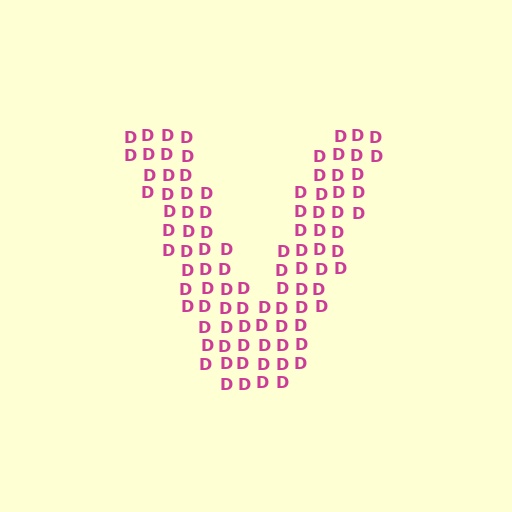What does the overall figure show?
The overall figure shows the letter V.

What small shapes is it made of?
It is made of small letter D's.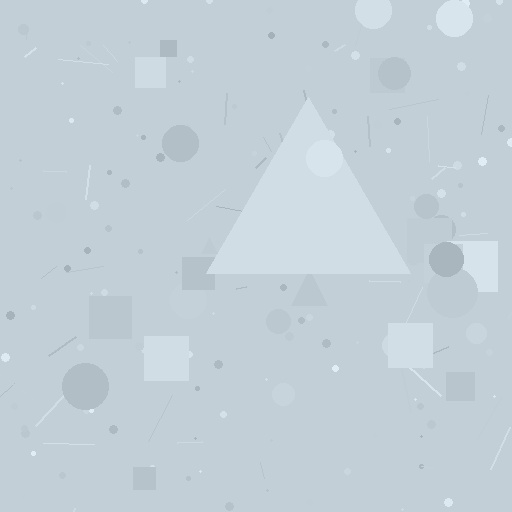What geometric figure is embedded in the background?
A triangle is embedded in the background.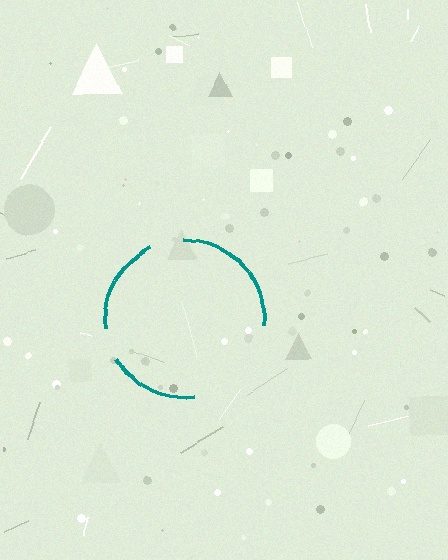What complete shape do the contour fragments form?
The contour fragments form a circle.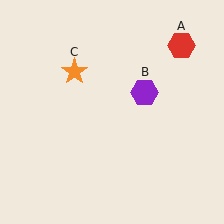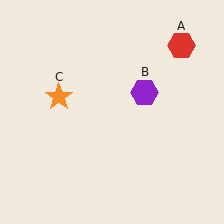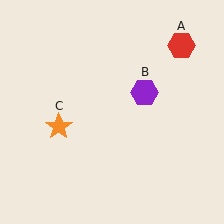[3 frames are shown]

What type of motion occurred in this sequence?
The orange star (object C) rotated counterclockwise around the center of the scene.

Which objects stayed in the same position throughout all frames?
Red hexagon (object A) and purple hexagon (object B) remained stationary.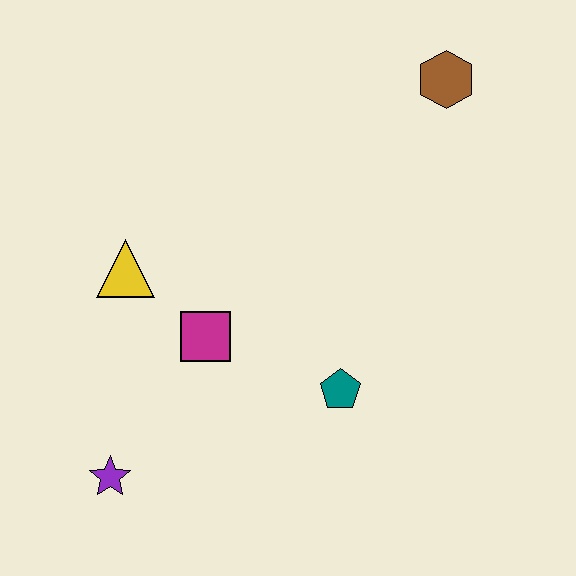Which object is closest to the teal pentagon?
The magenta square is closest to the teal pentagon.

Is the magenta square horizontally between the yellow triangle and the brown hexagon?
Yes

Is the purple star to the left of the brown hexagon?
Yes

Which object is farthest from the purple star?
The brown hexagon is farthest from the purple star.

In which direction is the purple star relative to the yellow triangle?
The purple star is below the yellow triangle.